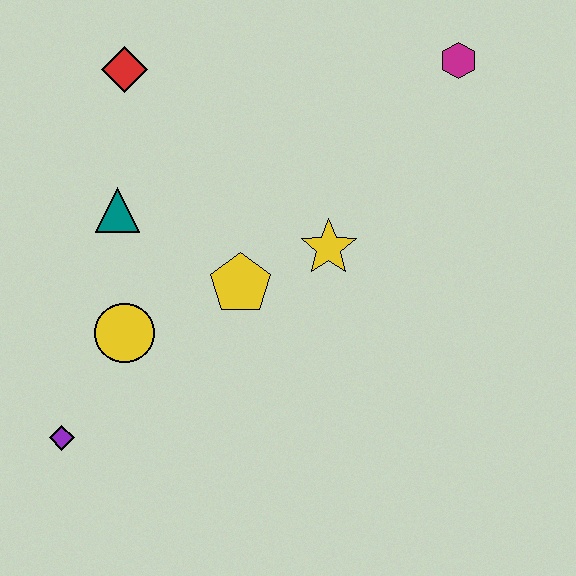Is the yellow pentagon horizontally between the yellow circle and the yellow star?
Yes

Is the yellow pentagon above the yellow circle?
Yes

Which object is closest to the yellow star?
The yellow pentagon is closest to the yellow star.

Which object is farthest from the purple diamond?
The magenta hexagon is farthest from the purple diamond.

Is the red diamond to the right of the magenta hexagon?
No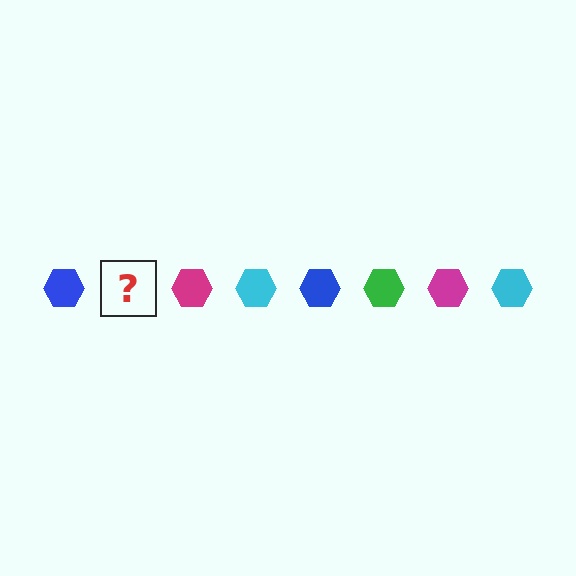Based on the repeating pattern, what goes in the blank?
The blank should be a green hexagon.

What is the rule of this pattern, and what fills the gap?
The rule is that the pattern cycles through blue, green, magenta, cyan hexagons. The gap should be filled with a green hexagon.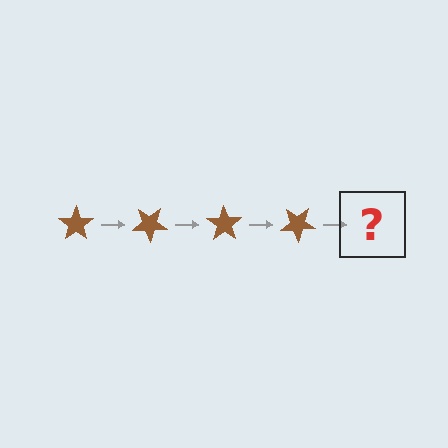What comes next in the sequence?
The next element should be a brown star rotated 140 degrees.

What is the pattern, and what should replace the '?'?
The pattern is that the star rotates 35 degrees each step. The '?' should be a brown star rotated 140 degrees.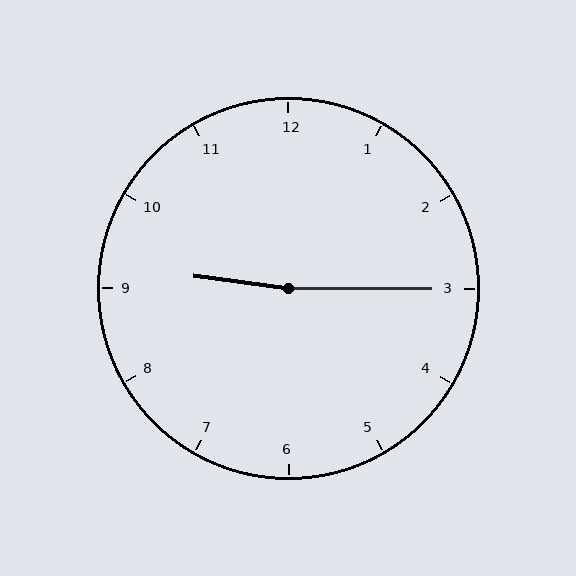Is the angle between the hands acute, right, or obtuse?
It is obtuse.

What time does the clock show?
9:15.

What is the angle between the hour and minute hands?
Approximately 172 degrees.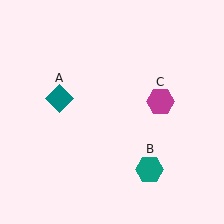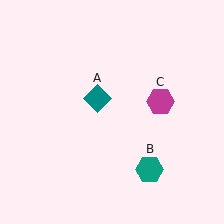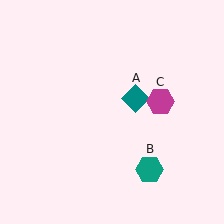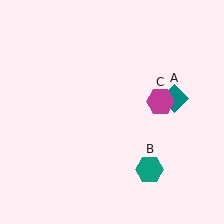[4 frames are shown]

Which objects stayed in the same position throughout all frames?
Teal hexagon (object B) and magenta hexagon (object C) remained stationary.